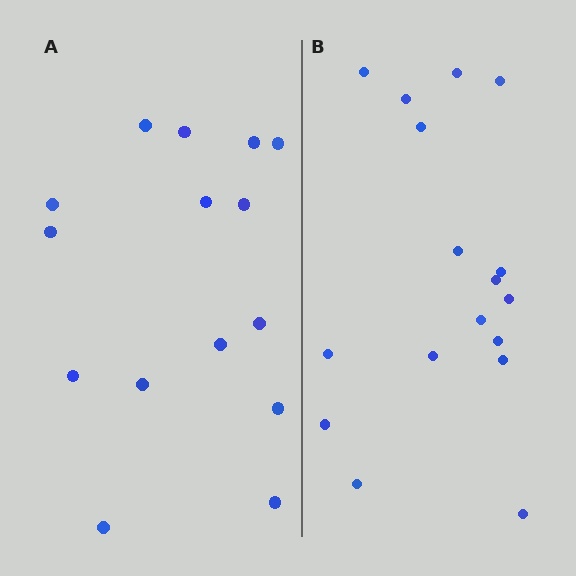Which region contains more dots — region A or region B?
Region B (the right region) has more dots.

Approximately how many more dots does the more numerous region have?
Region B has just a few more — roughly 2 or 3 more dots than region A.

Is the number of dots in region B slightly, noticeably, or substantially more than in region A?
Region B has only slightly more — the two regions are fairly close. The ratio is roughly 1.1 to 1.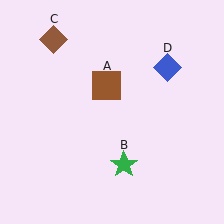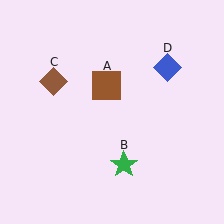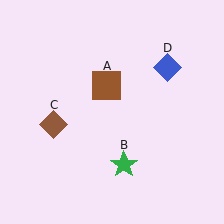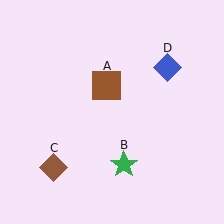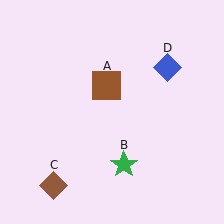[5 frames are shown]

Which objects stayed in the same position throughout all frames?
Brown square (object A) and green star (object B) and blue diamond (object D) remained stationary.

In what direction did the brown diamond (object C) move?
The brown diamond (object C) moved down.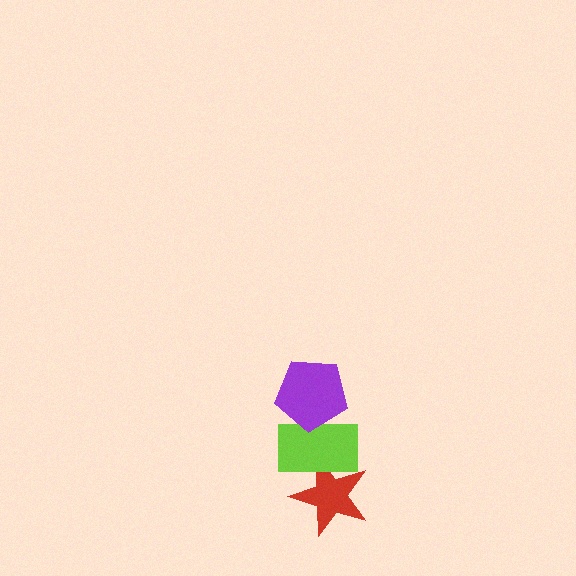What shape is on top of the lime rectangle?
The purple pentagon is on top of the lime rectangle.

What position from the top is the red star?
The red star is 3rd from the top.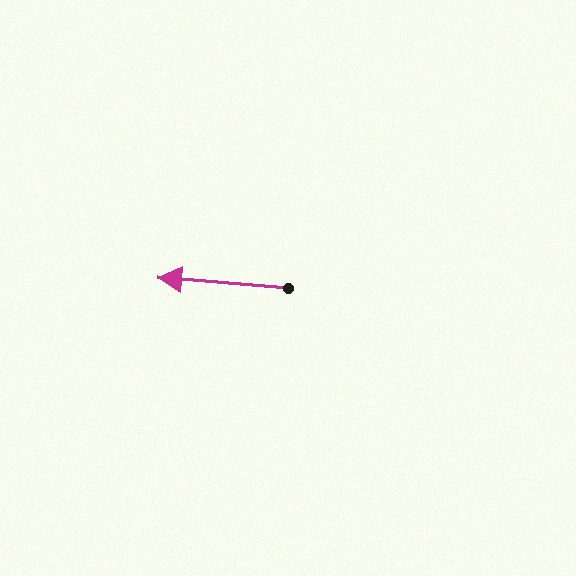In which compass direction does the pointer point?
West.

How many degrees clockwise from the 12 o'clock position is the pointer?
Approximately 275 degrees.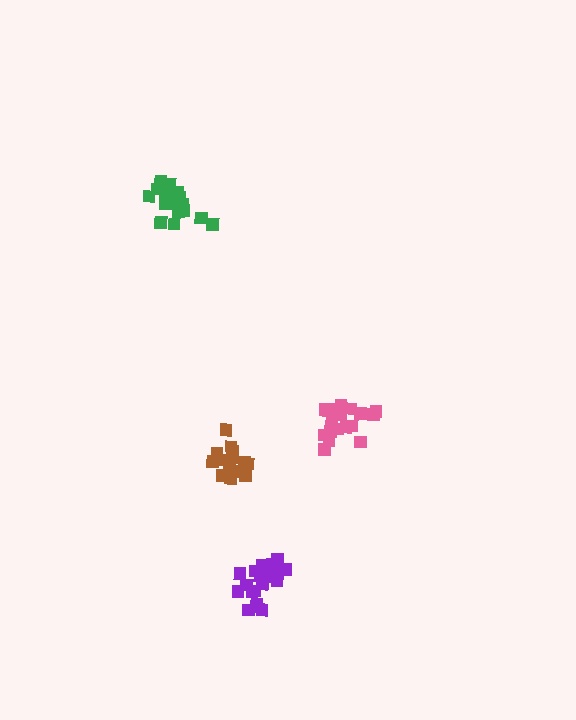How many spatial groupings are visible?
There are 4 spatial groupings.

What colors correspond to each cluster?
The clusters are colored: pink, purple, green, brown.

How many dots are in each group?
Group 1: 19 dots, Group 2: 21 dots, Group 3: 21 dots, Group 4: 15 dots (76 total).